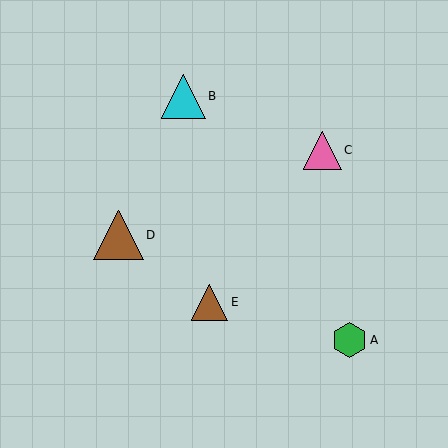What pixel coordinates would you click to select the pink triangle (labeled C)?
Click at (322, 150) to select the pink triangle C.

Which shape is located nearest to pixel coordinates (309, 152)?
The pink triangle (labeled C) at (322, 150) is nearest to that location.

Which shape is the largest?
The brown triangle (labeled D) is the largest.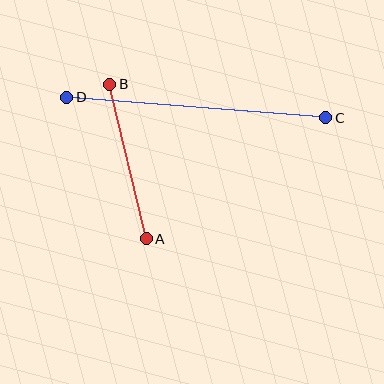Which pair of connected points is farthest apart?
Points C and D are farthest apart.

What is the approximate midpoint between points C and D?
The midpoint is at approximately (196, 108) pixels.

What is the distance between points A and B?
The distance is approximately 159 pixels.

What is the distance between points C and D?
The distance is approximately 260 pixels.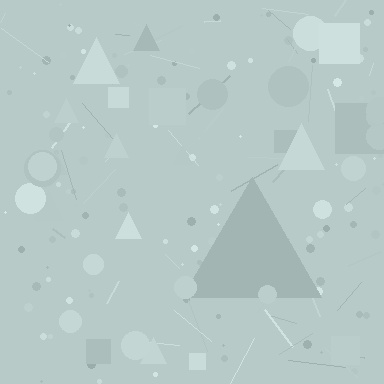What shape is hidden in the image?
A triangle is hidden in the image.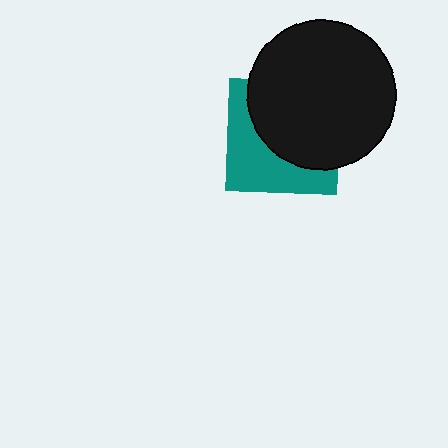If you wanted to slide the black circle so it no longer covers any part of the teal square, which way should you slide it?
Slide it toward the upper-right — that is the most direct way to separate the two shapes.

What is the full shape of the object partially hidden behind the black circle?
The partially hidden object is a teal square.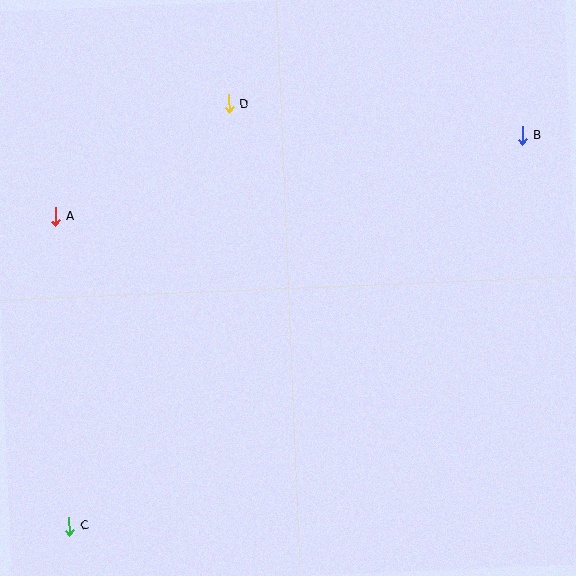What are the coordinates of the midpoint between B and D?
The midpoint between B and D is at (375, 120).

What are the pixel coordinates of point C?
Point C is at (69, 527).